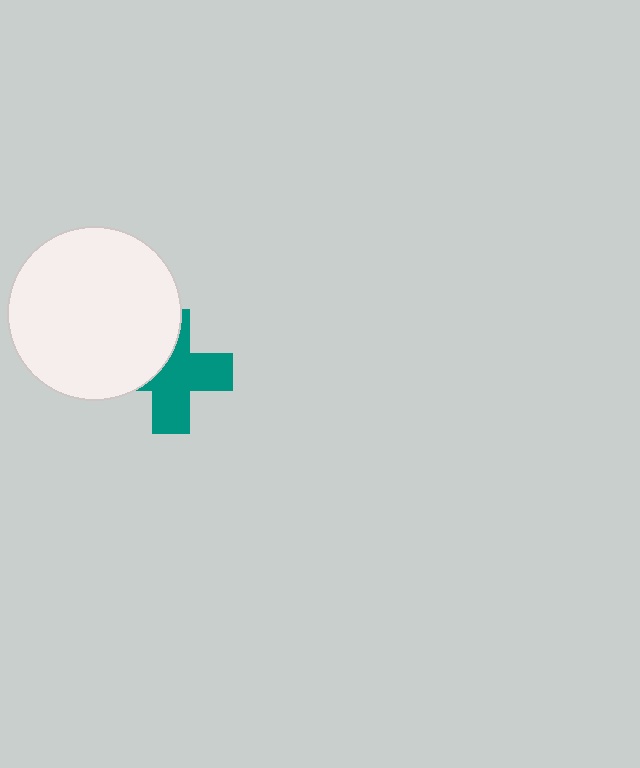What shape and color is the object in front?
The object in front is a white circle.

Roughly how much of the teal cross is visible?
About half of it is visible (roughly 62%).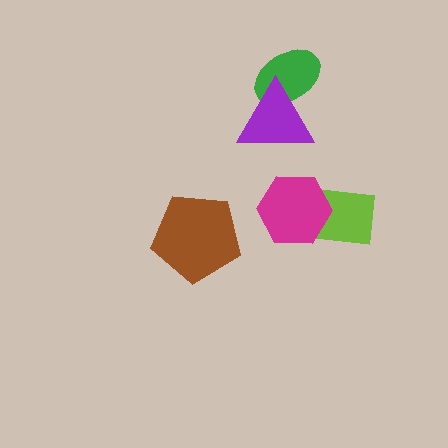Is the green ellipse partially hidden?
Yes, it is partially covered by another shape.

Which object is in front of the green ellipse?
The purple triangle is in front of the green ellipse.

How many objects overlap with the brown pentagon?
0 objects overlap with the brown pentagon.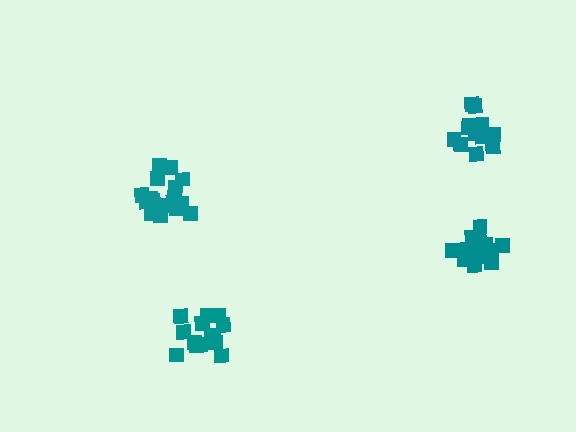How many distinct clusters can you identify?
There are 4 distinct clusters.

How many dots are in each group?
Group 1: 14 dots, Group 2: 18 dots, Group 3: 19 dots, Group 4: 14 dots (65 total).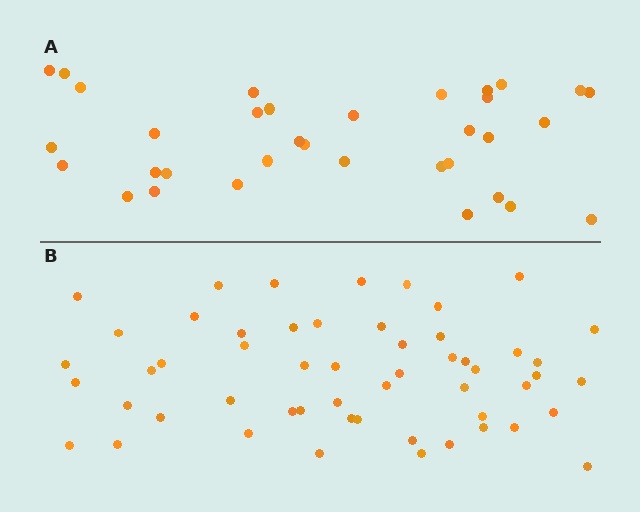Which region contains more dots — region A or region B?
Region B (the bottom region) has more dots.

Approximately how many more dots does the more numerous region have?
Region B has approximately 20 more dots than region A.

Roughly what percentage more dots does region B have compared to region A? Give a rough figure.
About 60% more.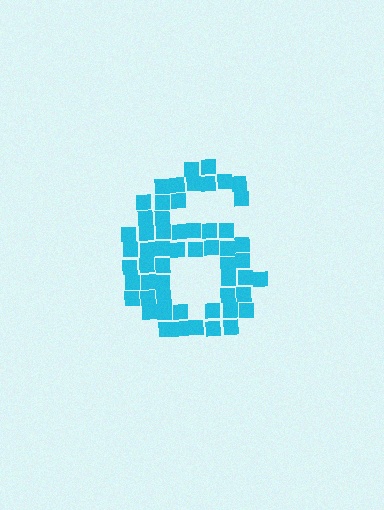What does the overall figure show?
The overall figure shows the digit 6.